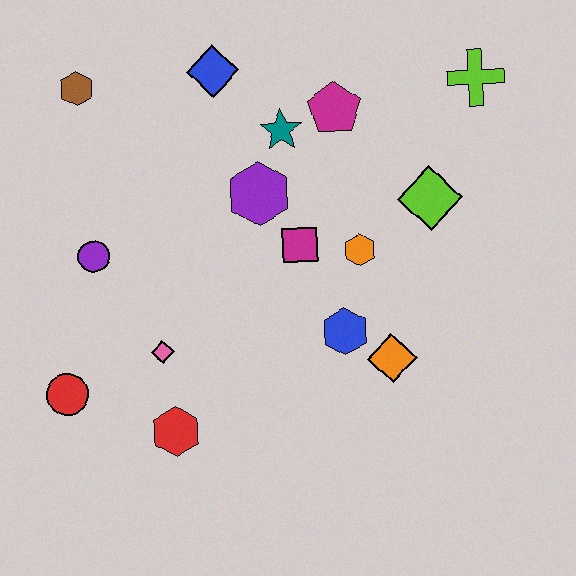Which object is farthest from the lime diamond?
The red circle is farthest from the lime diamond.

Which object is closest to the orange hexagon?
The magenta square is closest to the orange hexagon.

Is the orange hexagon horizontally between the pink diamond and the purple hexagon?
No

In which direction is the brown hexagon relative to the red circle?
The brown hexagon is above the red circle.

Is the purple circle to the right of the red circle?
Yes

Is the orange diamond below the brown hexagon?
Yes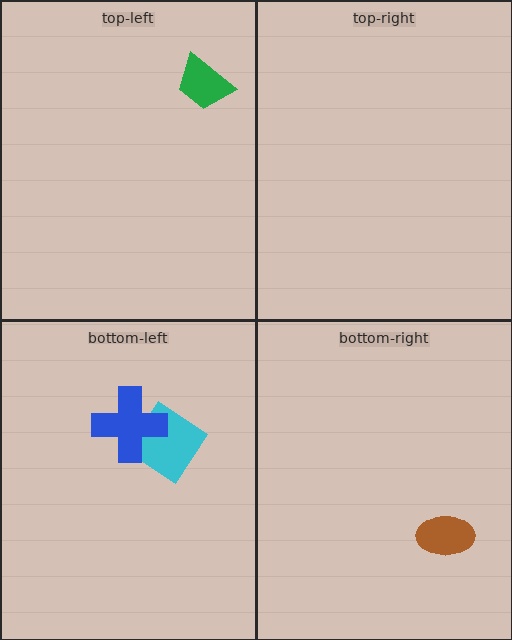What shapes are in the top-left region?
The green trapezoid.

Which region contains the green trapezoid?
The top-left region.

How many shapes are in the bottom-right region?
1.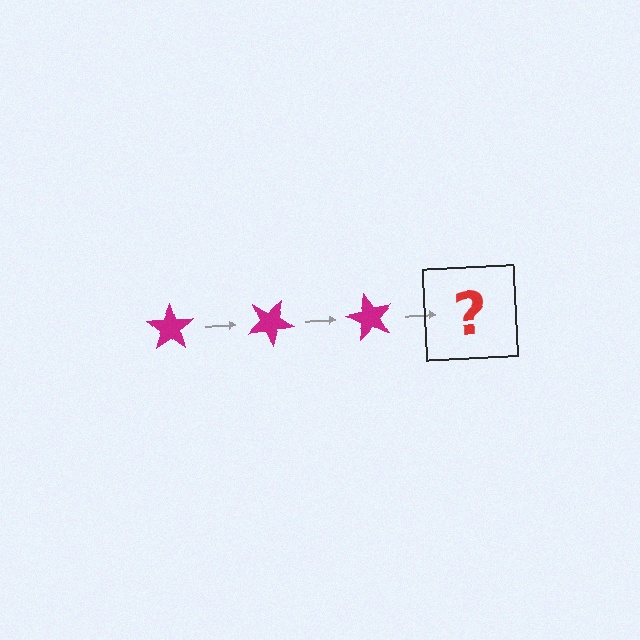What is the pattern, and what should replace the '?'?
The pattern is that the star rotates 30 degrees each step. The '?' should be a magenta star rotated 90 degrees.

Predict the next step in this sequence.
The next step is a magenta star rotated 90 degrees.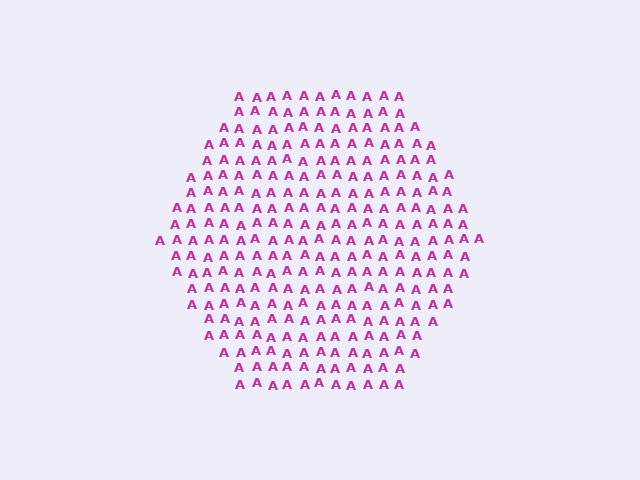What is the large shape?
The large shape is a hexagon.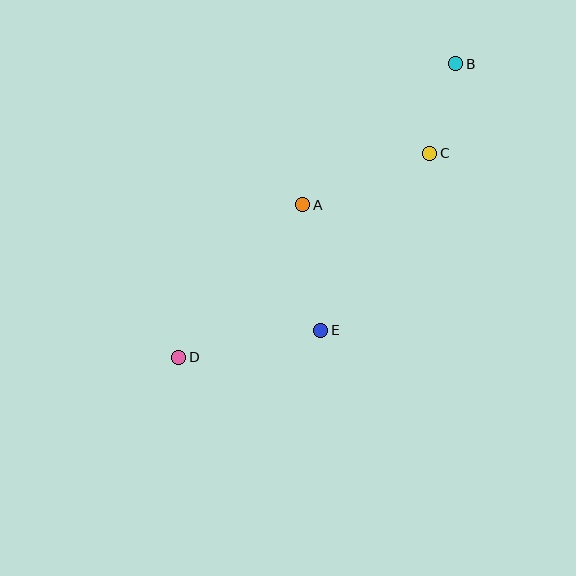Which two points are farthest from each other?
Points B and D are farthest from each other.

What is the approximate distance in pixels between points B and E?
The distance between B and E is approximately 299 pixels.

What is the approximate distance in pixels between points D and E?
The distance between D and E is approximately 144 pixels.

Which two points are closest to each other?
Points B and C are closest to each other.